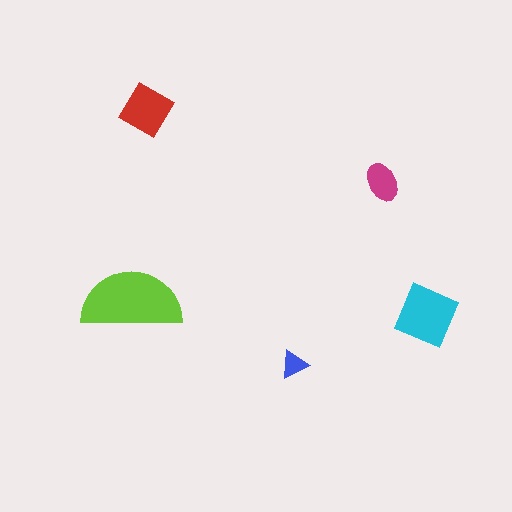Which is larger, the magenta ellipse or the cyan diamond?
The cyan diamond.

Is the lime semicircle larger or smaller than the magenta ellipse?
Larger.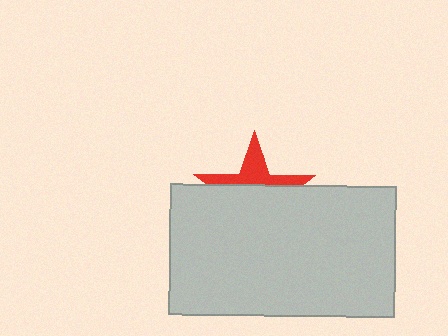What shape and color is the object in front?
The object in front is a light gray rectangle.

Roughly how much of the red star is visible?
A small part of it is visible (roughly 36%).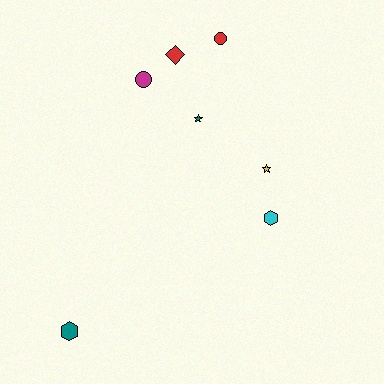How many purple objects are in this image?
There are no purple objects.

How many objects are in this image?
There are 7 objects.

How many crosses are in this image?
There are no crosses.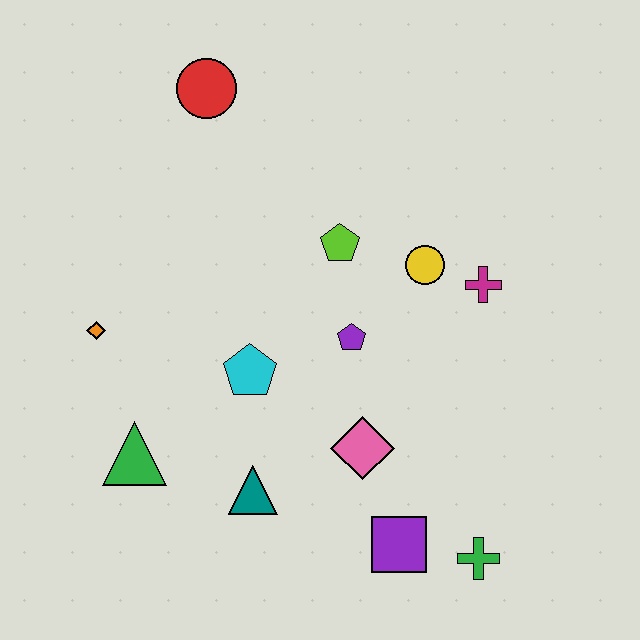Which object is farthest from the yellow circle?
The green triangle is farthest from the yellow circle.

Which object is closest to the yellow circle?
The magenta cross is closest to the yellow circle.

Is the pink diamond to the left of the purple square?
Yes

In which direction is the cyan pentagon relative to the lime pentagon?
The cyan pentagon is below the lime pentagon.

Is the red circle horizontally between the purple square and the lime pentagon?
No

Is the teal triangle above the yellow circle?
No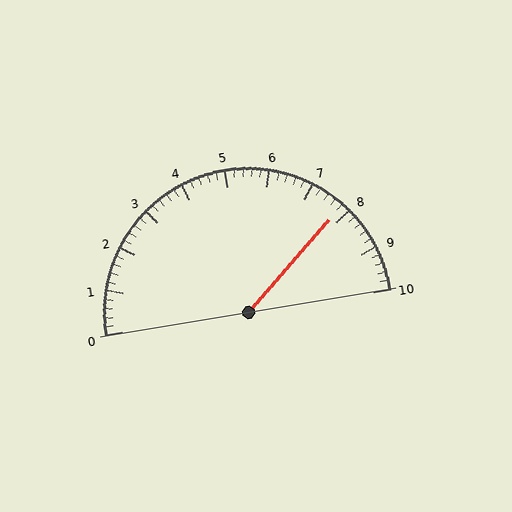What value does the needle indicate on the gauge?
The needle indicates approximately 7.8.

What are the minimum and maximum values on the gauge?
The gauge ranges from 0 to 10.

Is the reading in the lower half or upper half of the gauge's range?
The reading is in the upper half of the range (0 to 10).